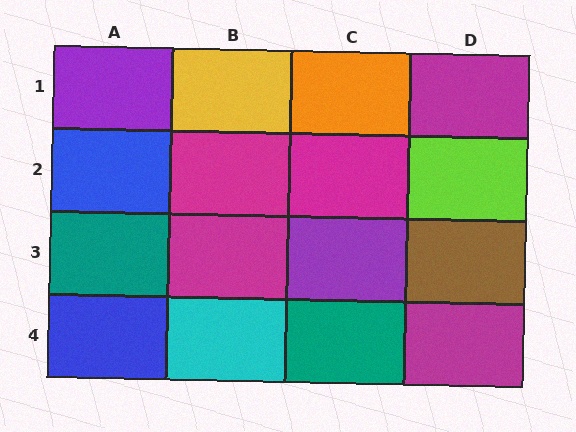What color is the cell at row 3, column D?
Brown.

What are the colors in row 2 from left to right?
Blue, magenta, magenta, lime.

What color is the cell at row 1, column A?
Purple.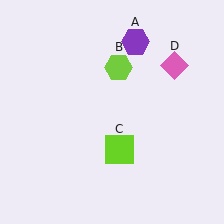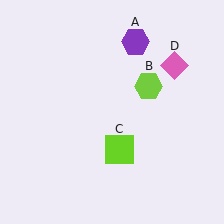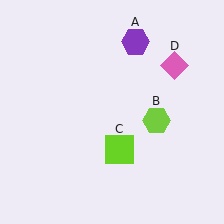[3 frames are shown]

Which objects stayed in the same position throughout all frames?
Purple hexagon (object A) and lime square (object C) and pink diamond (object D) remained stationary.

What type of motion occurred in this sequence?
The lime hexagon (object B) rotated clockwise around the center of the scene.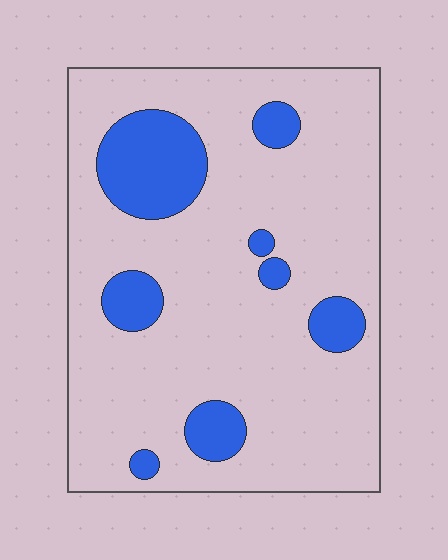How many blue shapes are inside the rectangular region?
8.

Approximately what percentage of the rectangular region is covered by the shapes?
Approximately 15%.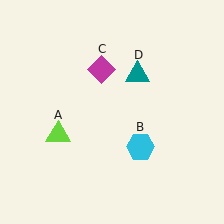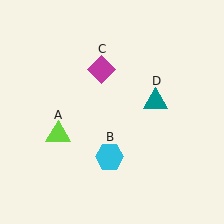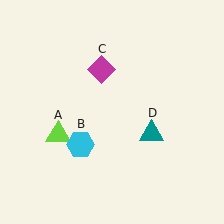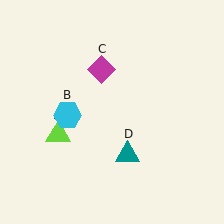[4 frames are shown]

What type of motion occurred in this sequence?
The cyan hexagon (object B), teal triangle (object D) rotated clockwise around the center of the scene.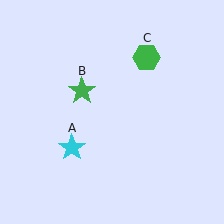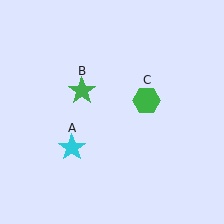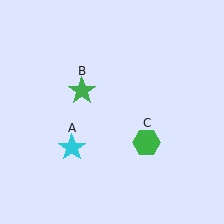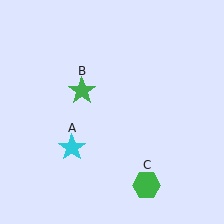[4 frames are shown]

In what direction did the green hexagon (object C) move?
The green hexagon (object C) moved down.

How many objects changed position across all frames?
1 object changed position: green hexagon (object C).